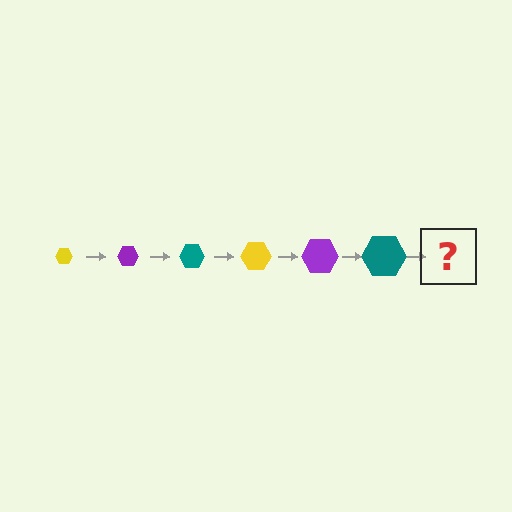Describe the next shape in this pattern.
It should be a yellow hexagon, larger than the previous one.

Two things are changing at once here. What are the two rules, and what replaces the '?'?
The two rules are that the hexagon grows larger each step and the color cycles through yellow, purple, and teal. The '?' should be a yellow hexagon, larger than the previous one.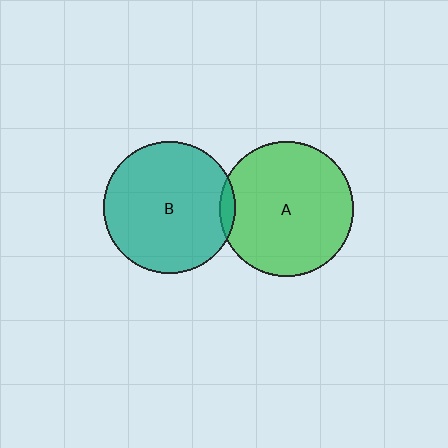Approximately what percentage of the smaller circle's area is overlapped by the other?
Approximately 5%.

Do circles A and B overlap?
Yes.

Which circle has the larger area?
Circle A (green).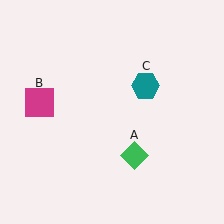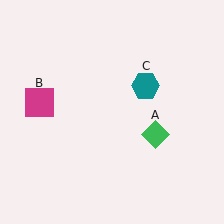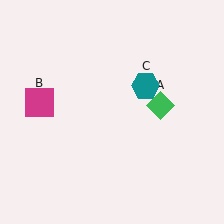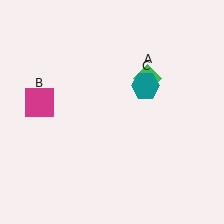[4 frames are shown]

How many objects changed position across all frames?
1 object changed position: green diamond (object A).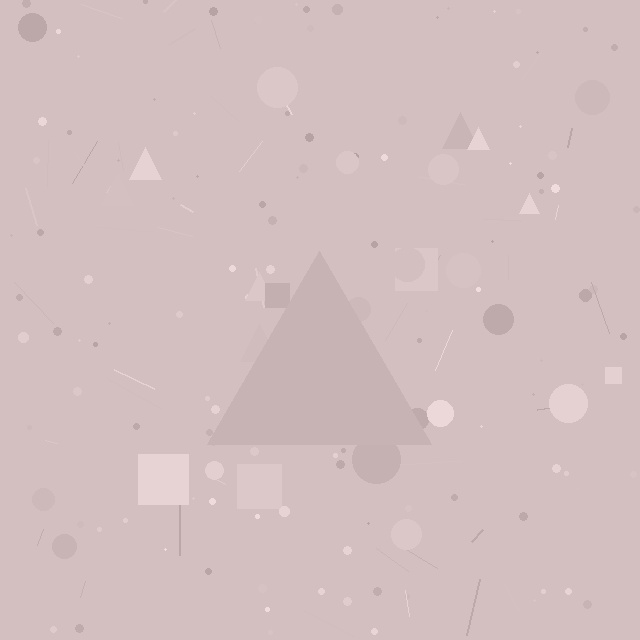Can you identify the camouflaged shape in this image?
The camouflaged shape is a triangle.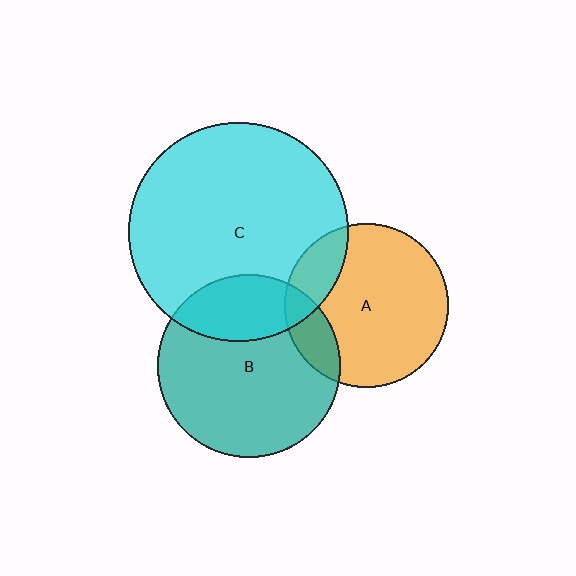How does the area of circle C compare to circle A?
Approximately 1.8 times.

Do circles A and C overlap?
Yes.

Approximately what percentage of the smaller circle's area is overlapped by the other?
Approximately 15%.